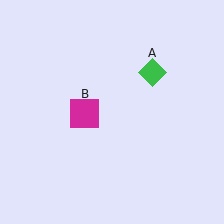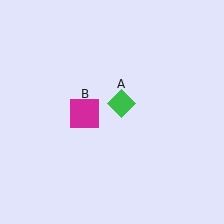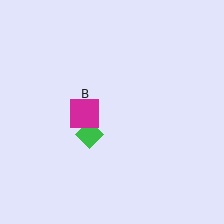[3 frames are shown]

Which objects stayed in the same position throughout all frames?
Magenta square (object B) remained stationary.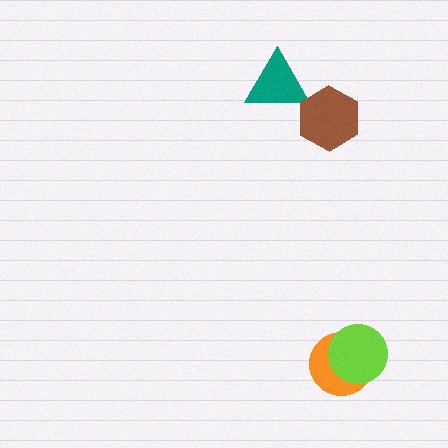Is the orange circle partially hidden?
Yes, it is partially covered by another shape.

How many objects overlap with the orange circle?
1 object overlaps with the orange circle.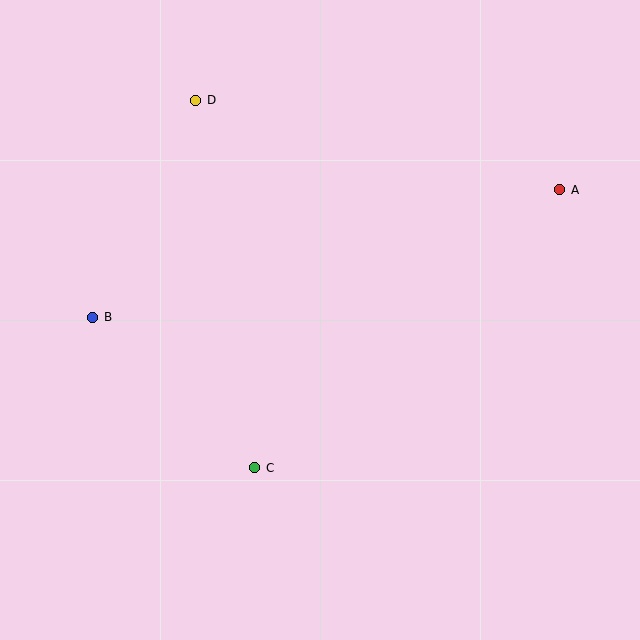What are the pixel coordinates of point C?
Point C is at (255, 468).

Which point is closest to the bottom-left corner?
Point C is closest to the bottom-left corner.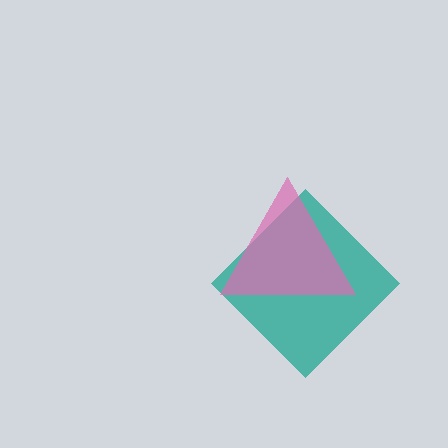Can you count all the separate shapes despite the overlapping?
Yes, there are 2 separate shapes.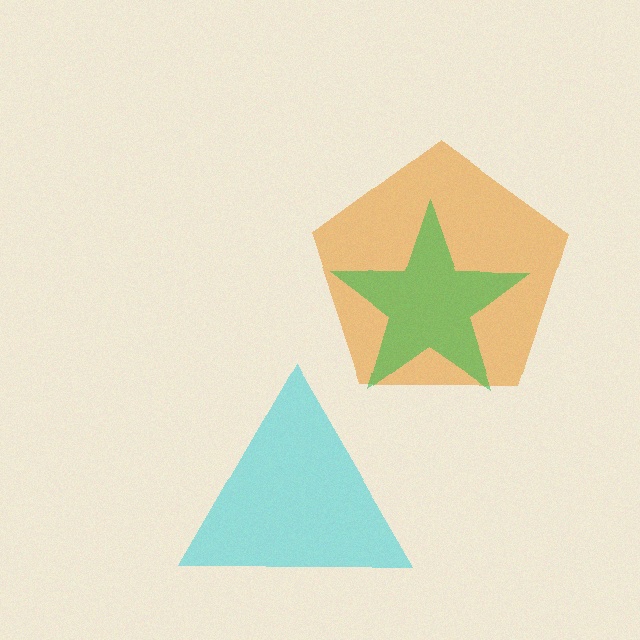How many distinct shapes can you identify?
There are 3 distinct shapes: an orange pentagon, a green star, a cyan triangle.